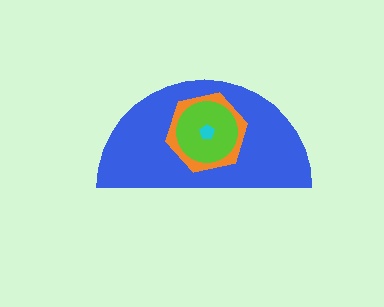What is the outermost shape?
The blue semicircle.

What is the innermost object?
The cyan pentagon.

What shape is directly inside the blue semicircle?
The orange hexagon.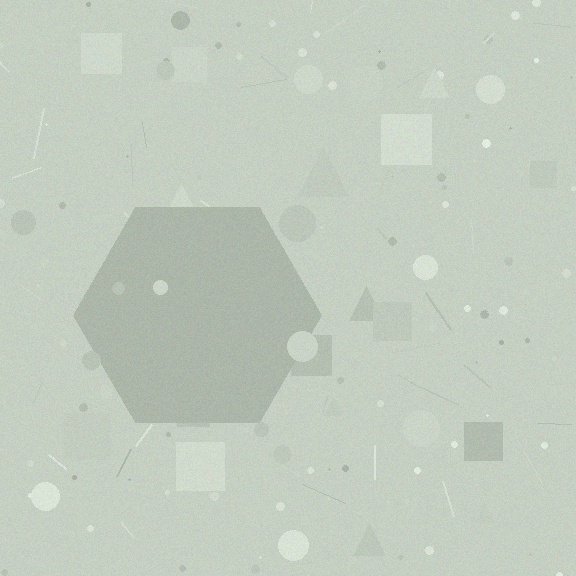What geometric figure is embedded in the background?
A hexagon is embedded in the background.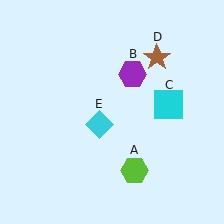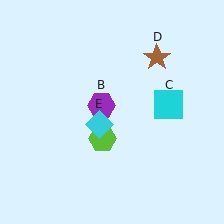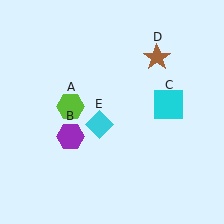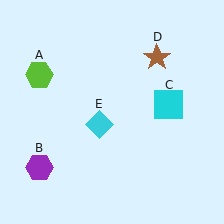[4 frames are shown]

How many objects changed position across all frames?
2 objects changed position: lime hexagon (object A), purple hexagon (object B).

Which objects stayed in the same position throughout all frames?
Cyan square (object C) and brown star (object D) and cyan diamond (object E) remained stationary.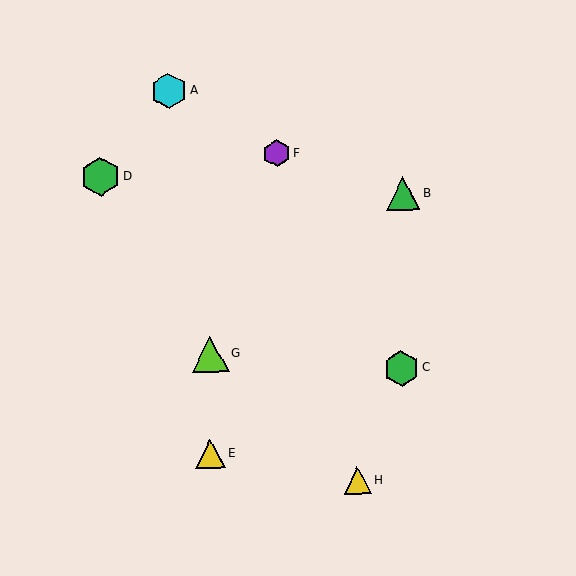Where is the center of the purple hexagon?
The center of the purple hexagon is at (277, 153).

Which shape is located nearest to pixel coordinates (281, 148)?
The purple hexagon (labeled F) at (277, 153) is nearest to that location.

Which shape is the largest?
The green hexagon (labeled D) is the largest.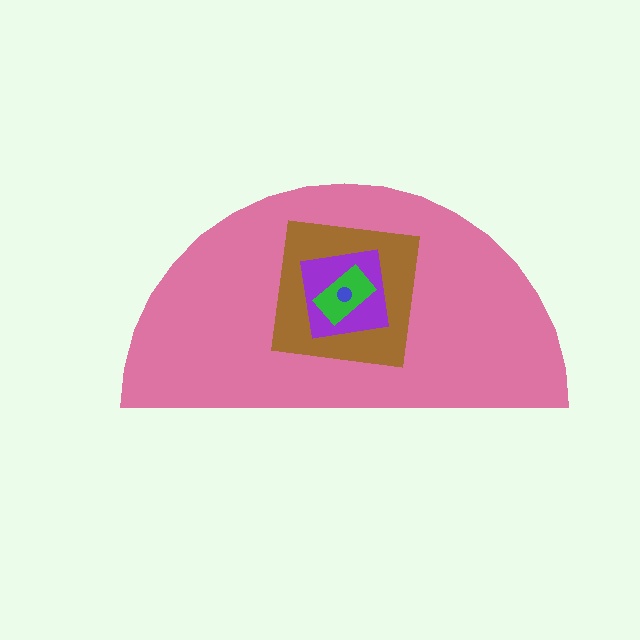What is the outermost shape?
The pink semicircle.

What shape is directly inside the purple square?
The green rectangle.